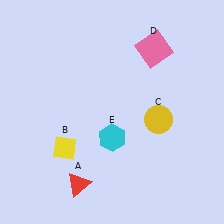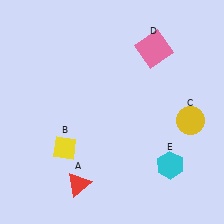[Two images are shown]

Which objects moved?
The objects that moved are: the yellow circle (C), the cyan hexagon (E).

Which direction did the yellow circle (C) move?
The yellow circle (C) moved right.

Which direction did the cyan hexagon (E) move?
The cyan hexagon (E) moved right.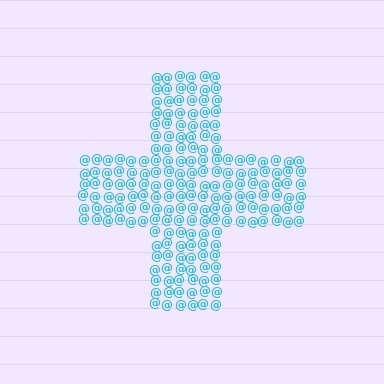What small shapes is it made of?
It is made of small at signs.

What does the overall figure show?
The overall figure shows a cross.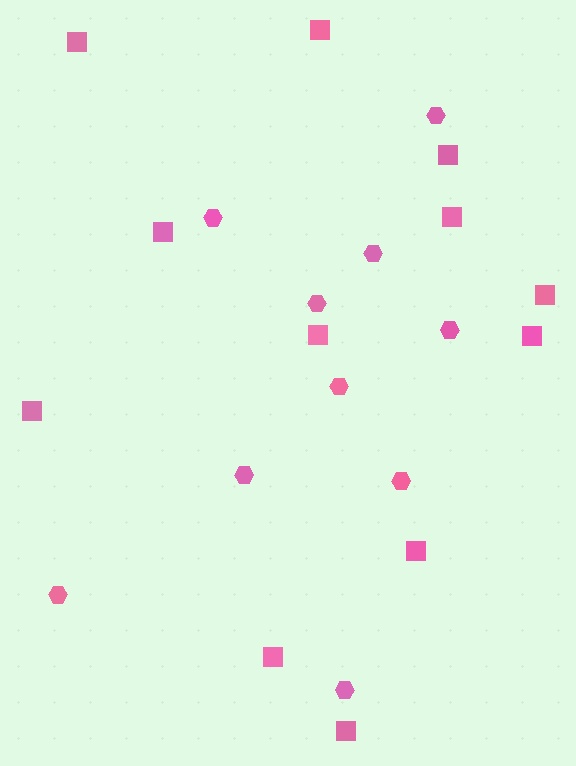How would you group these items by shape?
There are 2 groups: one group of hexagons (10) and one group of squares (12).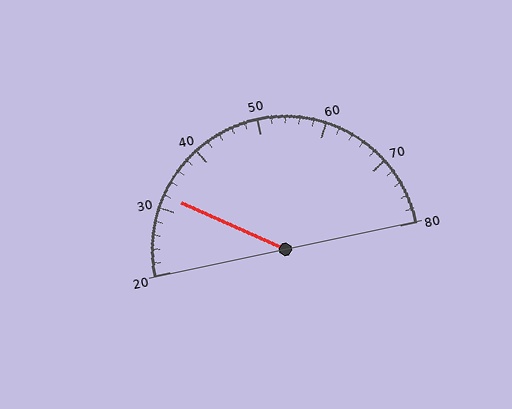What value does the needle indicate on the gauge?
The needle indicates approximately 32.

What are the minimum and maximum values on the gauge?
The gauge ranges from 20 to 80.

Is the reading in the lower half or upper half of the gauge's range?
The reading is in the lower half of the range (20 to 80).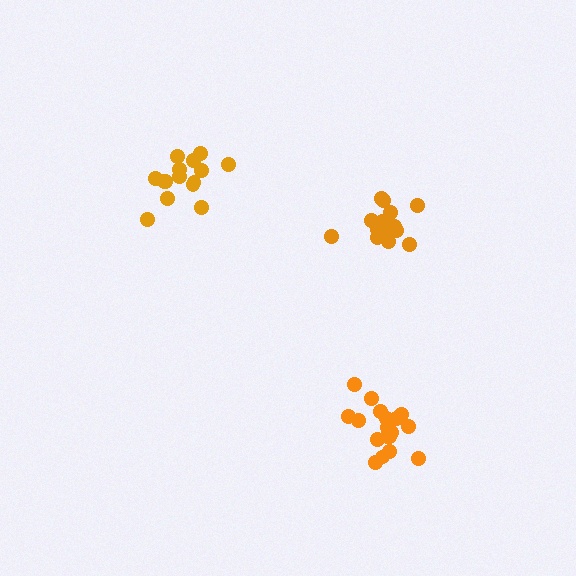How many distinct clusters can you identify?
There are 3 distinct clusters.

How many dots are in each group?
Group 1: 15 dots, Group 2: 18 dots, Group 3: 15 dots (48 total).